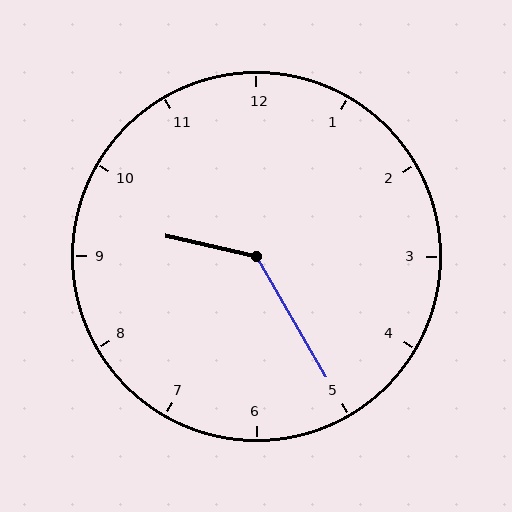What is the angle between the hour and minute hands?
Approximately 132 degrees.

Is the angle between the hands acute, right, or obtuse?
It is obtuse.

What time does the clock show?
9:25.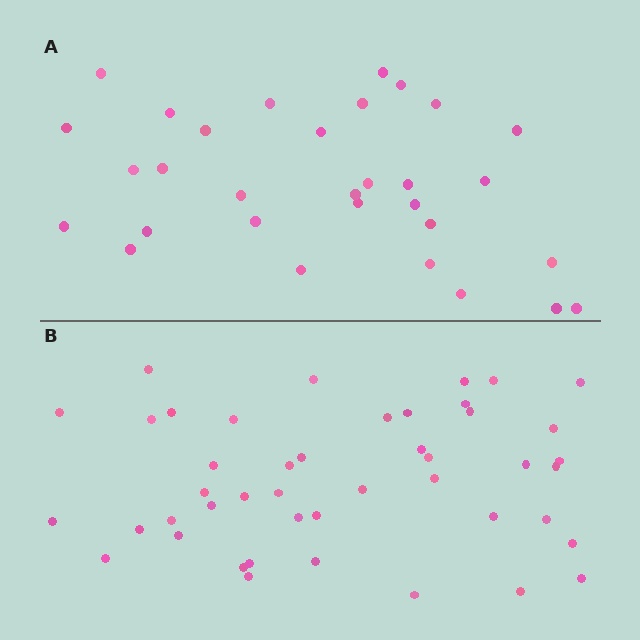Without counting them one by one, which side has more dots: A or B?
Region B (the bottom region) has more dots.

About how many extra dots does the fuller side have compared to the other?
Region B has approximately 15 more dots than region A.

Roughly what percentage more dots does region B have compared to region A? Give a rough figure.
About 45% more.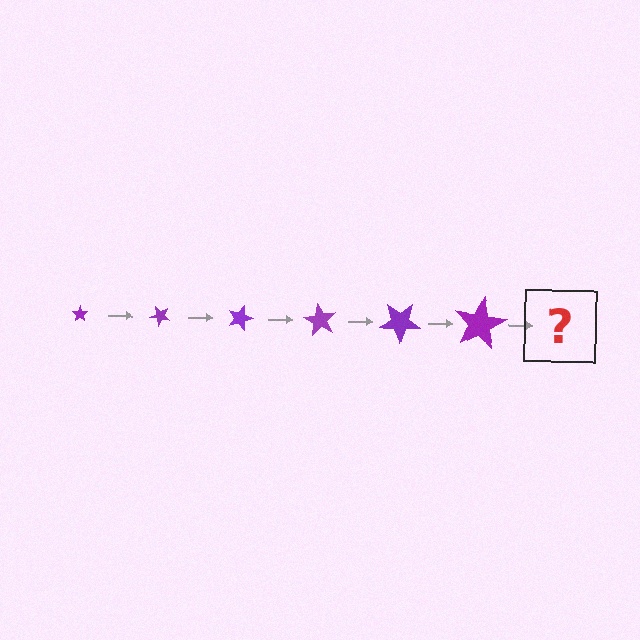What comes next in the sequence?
The next element should be a star, larger than the previous one and rotated 270 degrees from the start.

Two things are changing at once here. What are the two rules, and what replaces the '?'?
The two rules are that the star grows larger each step and it rotates 45 degrees each step. The '?' should be a star, larger than the previous one and rotated 270 degrees from the start.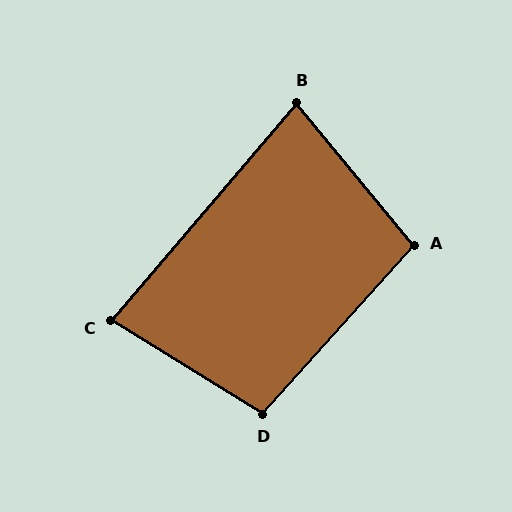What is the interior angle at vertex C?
Approximately 81 degrees (acute).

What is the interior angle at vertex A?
Approximately 99 degrees (obtuse).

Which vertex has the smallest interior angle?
B, at approximately 80 degrees.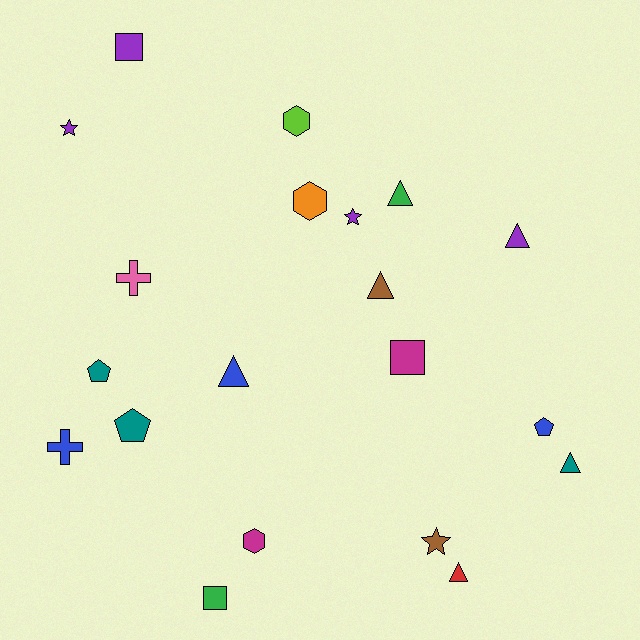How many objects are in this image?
There are 20 objects.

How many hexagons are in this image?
There are 3 hexagons.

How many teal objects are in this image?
There are 3 teal objects.